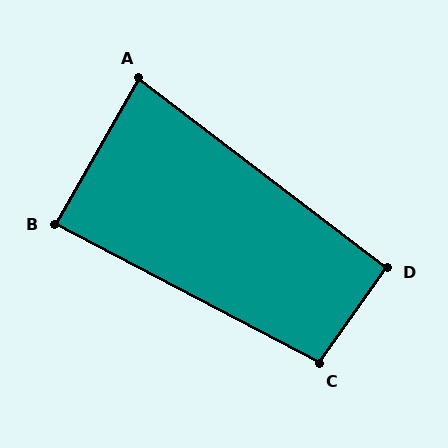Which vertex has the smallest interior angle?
A, at approximately 82 degrees.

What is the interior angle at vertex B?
Approximately 88 degrees (approximately right).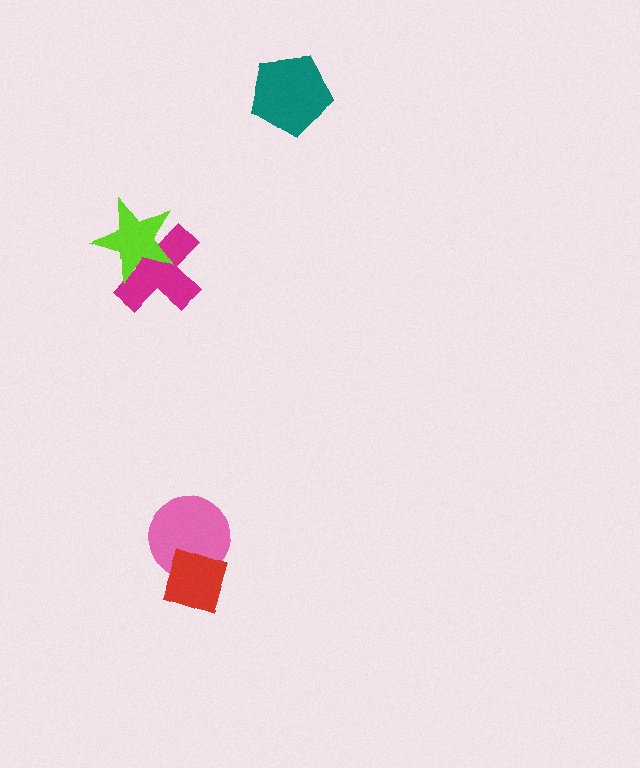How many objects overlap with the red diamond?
1 object overlaps with the red diamond.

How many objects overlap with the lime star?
1 object overlaps with the lime star.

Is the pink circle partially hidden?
Yes, it is partially covered by another shape.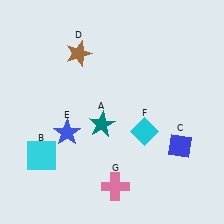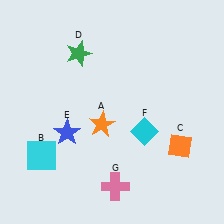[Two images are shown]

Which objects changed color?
A changed from teal to orange. C changed from blue to orange. D changed from brown to green.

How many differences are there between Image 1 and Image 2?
There are 3 differences between the two images.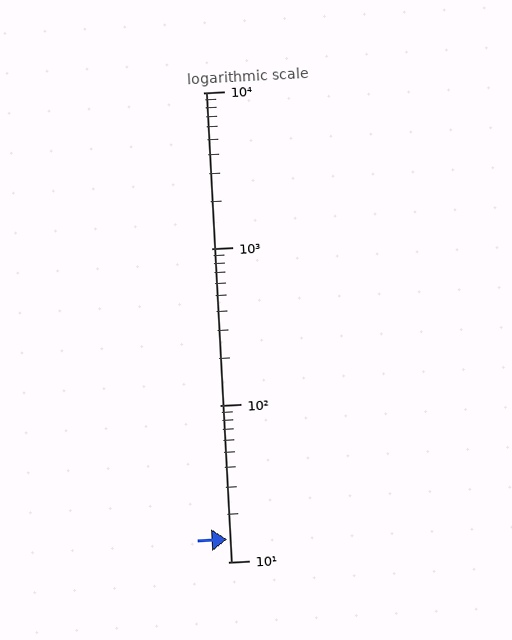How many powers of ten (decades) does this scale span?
The scale spans 3 decades, from 10 to 10000.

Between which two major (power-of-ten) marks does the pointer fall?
The pointer is between 10 and 100.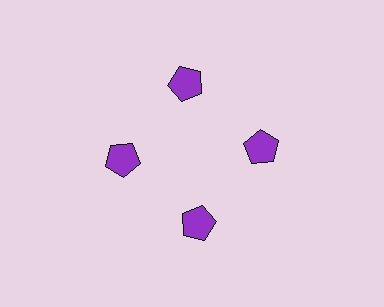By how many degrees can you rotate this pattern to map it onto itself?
The pattern maps onto itself every 90 degrees of rotation.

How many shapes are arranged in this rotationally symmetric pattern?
There are 4 shapes, arranged in 4 groups of 1.